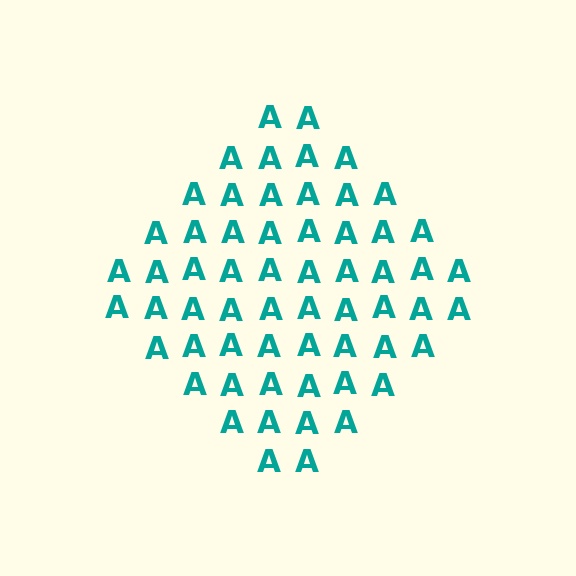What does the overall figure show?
The overall figure shows a diamond.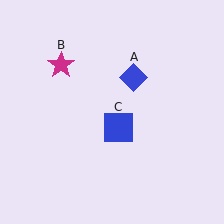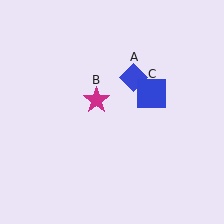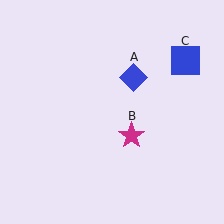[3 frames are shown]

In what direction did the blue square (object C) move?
The blue square (object C) moved up and to the right.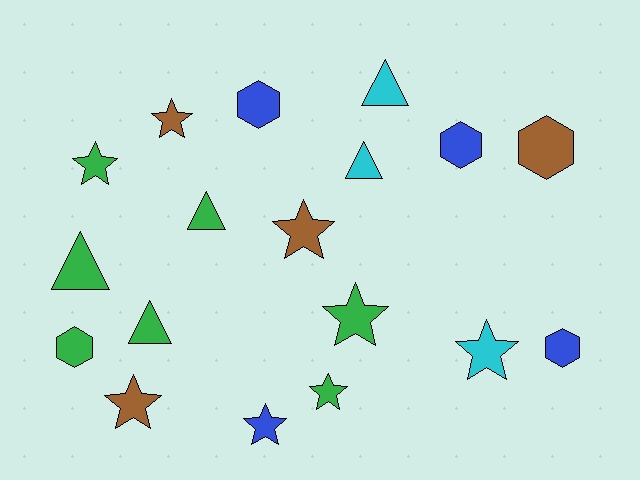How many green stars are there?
There are 3 green stars.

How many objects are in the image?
There are 18 objects.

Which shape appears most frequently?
Star, with 8 objects.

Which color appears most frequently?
Green, with 7 objects.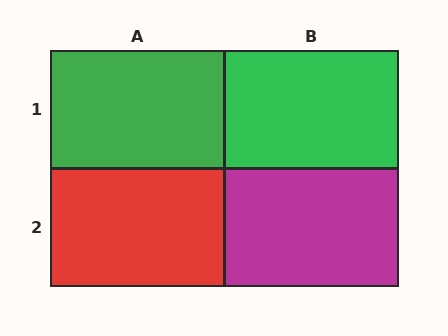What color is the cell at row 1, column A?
Green.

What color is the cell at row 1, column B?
Green.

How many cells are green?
2 cells are green.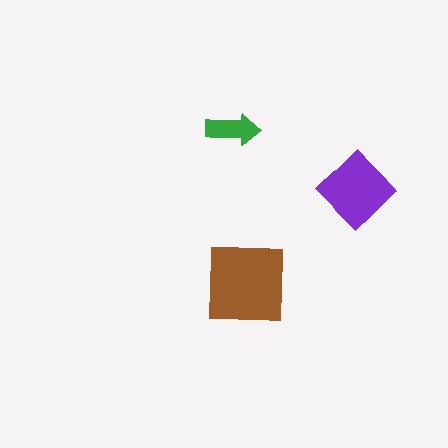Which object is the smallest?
The green arrow.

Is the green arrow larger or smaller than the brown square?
Smaller.